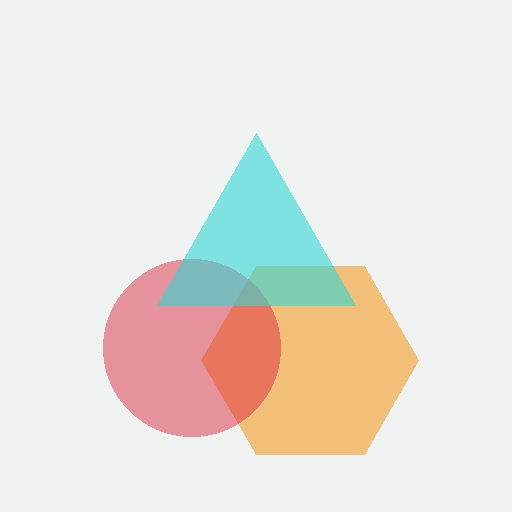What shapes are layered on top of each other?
The layered shapes are: an orange hexagon, a red circle, a cyan triangle.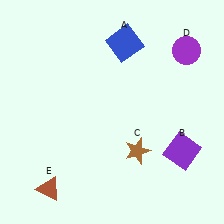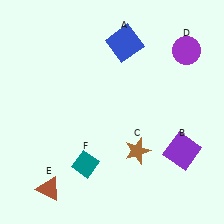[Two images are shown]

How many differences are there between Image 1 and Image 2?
There is 1 difference between the two images.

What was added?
A teal diamond (F) was added in Image 2.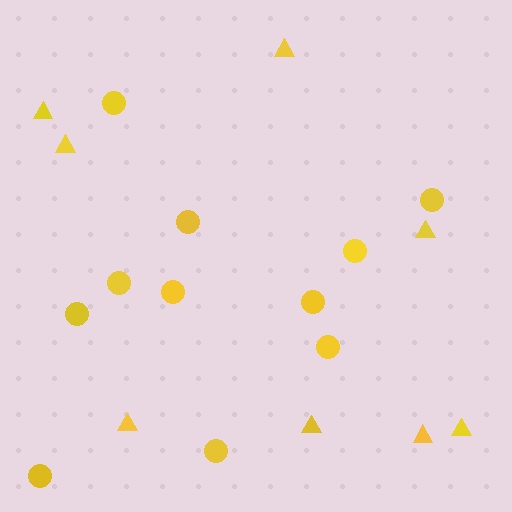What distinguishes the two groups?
There are 2 groups: one group of triangles (8) and one group of circles (11).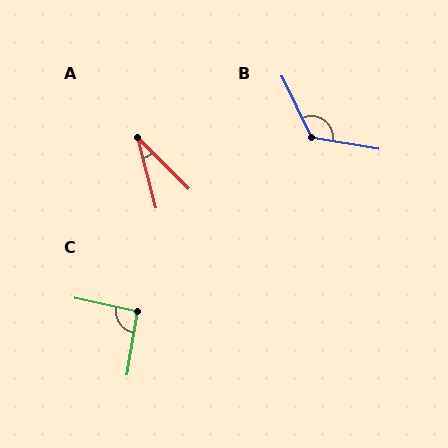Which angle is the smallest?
A, at approximately 31 degrees.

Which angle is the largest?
B, at approximately 125 degrees.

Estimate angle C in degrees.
Approximately 93 degrees.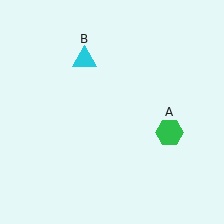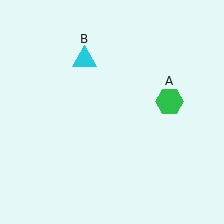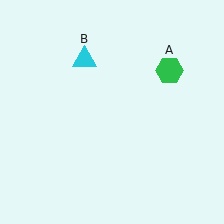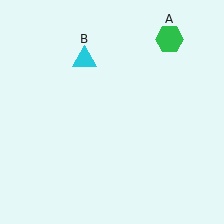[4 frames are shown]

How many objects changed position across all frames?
1 object changed position: green hexagon (object A).